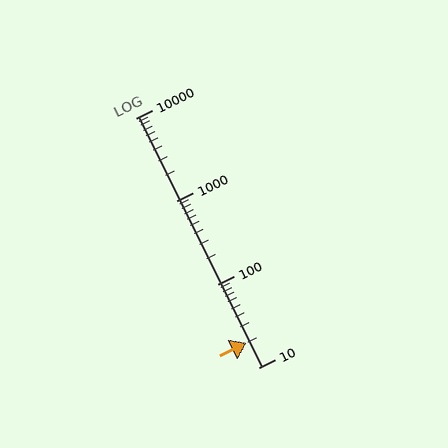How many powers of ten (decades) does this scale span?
The scale spans 3 decades, from 10 to 10000.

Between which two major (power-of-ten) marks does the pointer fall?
The pointer is between 10 and 100.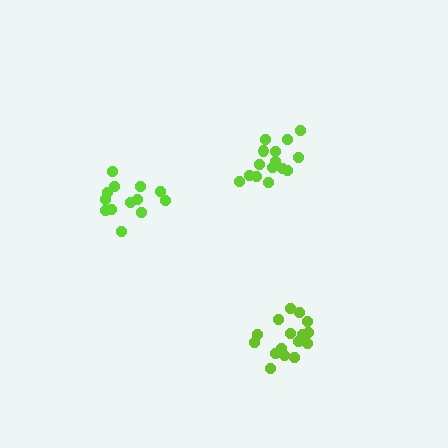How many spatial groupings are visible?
There are 3 spatial groupings.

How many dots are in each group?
Group 1: 16 dots, Group 2: 15 dots, Group 3: 13 dots (44 total).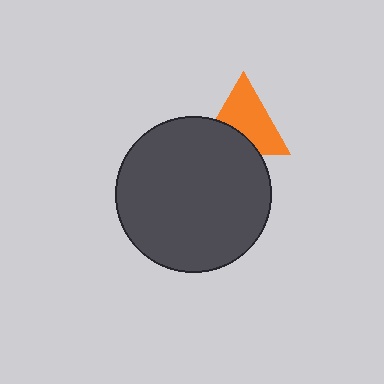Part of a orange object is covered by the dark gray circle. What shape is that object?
It is a triangle.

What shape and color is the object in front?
The object in front is a dark gray circle.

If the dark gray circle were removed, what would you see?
You would see the complete orange triangle.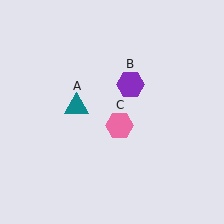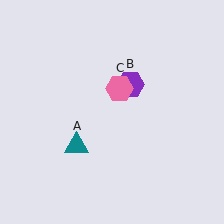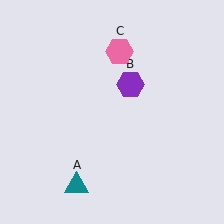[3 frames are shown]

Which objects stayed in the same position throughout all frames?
Purple hexagon (object B) remained stationary.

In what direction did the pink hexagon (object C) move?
The pink hexagon (object C) moved up.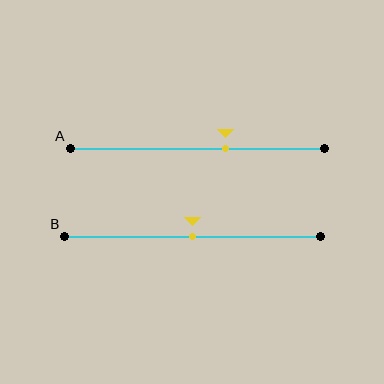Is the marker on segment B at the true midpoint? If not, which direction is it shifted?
Yes, the marker on segment B is at the true midpoint.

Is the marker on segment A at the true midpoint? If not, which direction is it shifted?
No, the marker on segment A is shifted to the right by about 11% of the segment length.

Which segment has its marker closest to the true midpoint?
Segment B has its marker closest to the true midpoint.